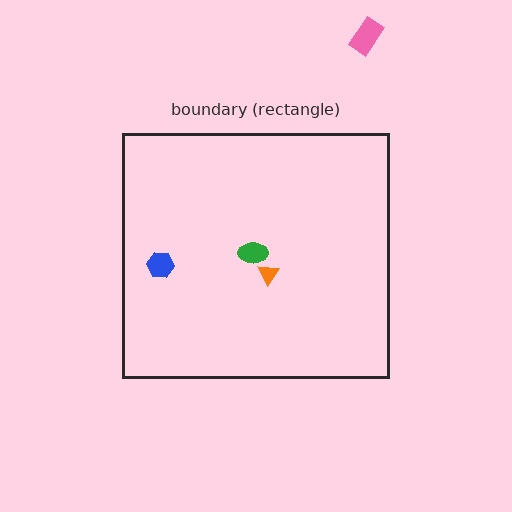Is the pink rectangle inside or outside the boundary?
Outside.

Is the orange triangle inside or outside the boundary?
Inside.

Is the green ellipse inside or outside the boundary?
Inside.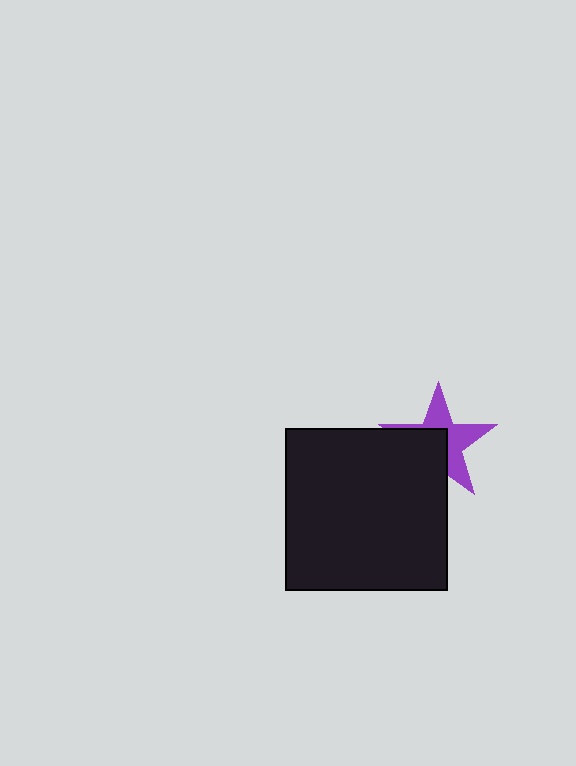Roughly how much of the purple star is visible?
About half of it is visible (roughly 53%).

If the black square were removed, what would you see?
You would see the complete purple star.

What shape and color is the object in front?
The object in front is a black square.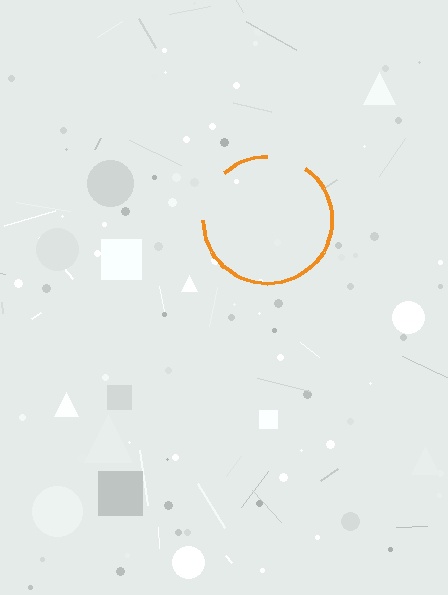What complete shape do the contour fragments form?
The contour fragments form a circle.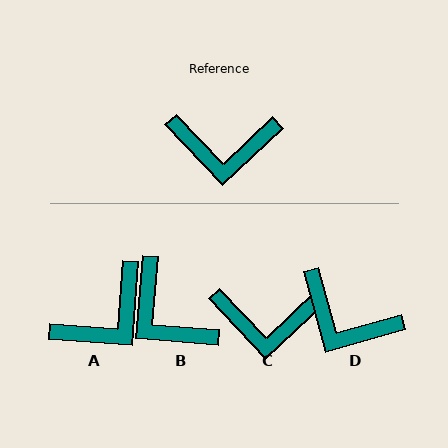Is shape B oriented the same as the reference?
No, it is off by about 48 degrees.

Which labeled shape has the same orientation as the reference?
C.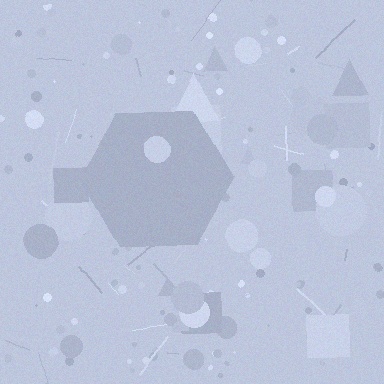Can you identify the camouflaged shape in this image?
The camouflaged shape is a hexagon.